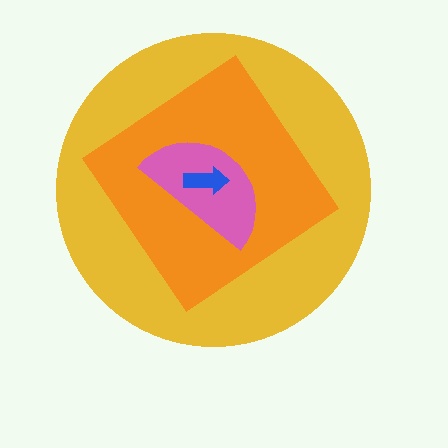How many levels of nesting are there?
4.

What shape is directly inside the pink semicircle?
The blue arrow.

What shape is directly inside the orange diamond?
The pink semicircle.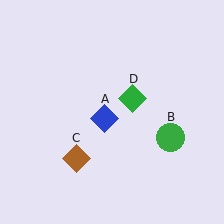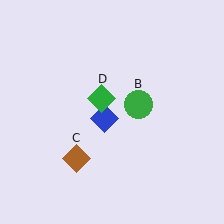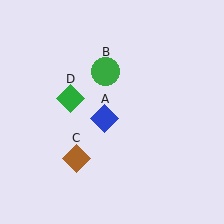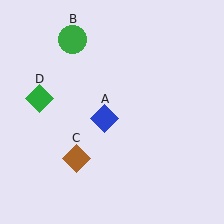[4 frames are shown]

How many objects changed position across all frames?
2 objects changed position: green circle (object B), green diamond (object D).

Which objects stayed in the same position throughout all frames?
Blue diamond (object A) and brown diamond (object C) remained stationary.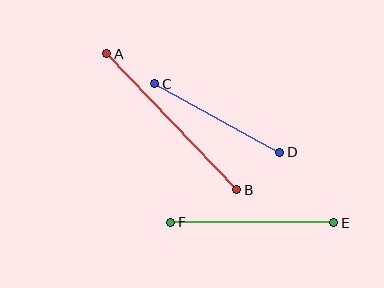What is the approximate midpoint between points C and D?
The midpoint is at approximately (217, 118) pixels.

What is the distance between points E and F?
The distance is approximately 163 pixels.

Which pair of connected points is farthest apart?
Points A and B are farthest apart.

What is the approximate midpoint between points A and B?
The midpoint is at approximately (172, 122) pixels.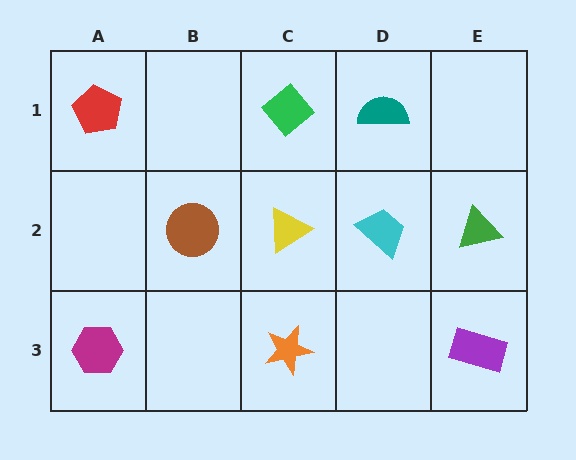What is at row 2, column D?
A cyan trapezoid.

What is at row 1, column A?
A red pentagon.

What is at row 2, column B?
A brown circle.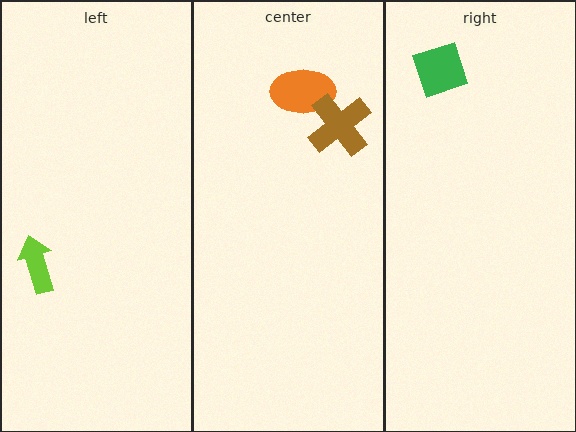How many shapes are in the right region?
1.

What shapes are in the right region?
The green square.